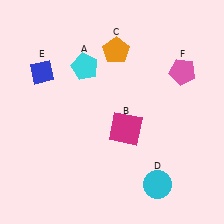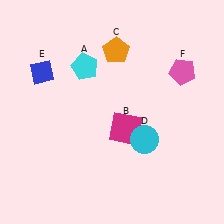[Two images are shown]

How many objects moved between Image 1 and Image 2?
1 object moved between the two images.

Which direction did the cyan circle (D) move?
The cyan circle (D) moved up.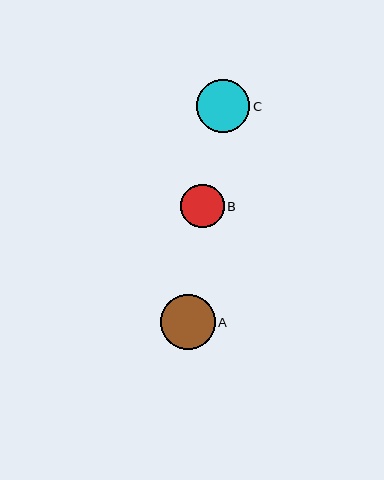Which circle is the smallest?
Circle B is the smallest with a size of approximately 43 pixels.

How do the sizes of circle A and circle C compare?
Circle A and circle C are approximately the same size.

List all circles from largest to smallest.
From largest to smallest: A, C, B.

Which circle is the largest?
Circle A is the largest with a size of approximately 55 pixels.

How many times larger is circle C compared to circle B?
Circle C is approximately 1.2 times the size of circle B.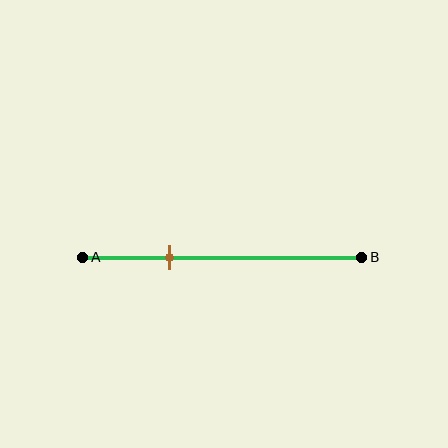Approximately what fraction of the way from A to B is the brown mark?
The brown mark is approximately 30% of the way from A to B.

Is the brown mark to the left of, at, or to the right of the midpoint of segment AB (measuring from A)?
The brown mark is to the left of the midpoint of segment AB.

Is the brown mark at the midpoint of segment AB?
No, the mark is at about 30% from A, not at the 50% midpoint.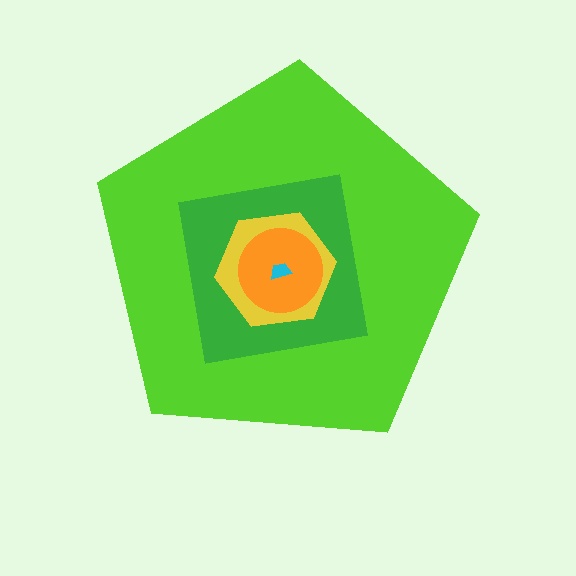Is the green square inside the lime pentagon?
Yes.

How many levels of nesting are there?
5.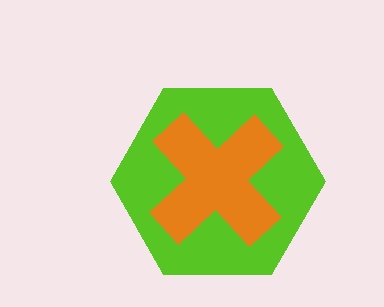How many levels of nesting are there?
2.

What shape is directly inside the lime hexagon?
The orange cross.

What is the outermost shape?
The lime hexagon.